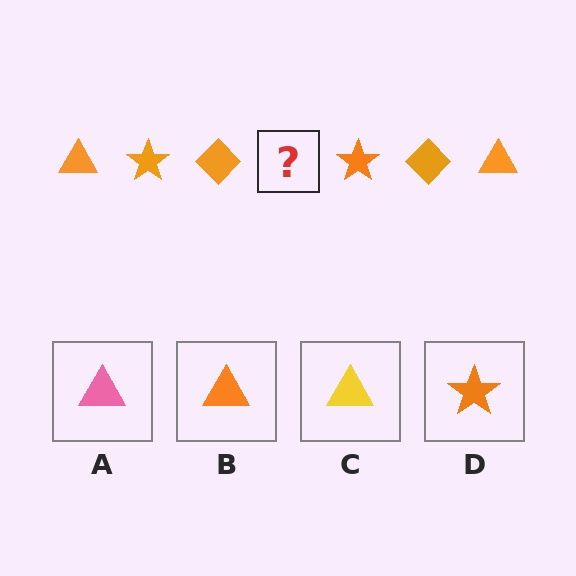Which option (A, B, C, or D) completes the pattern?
B.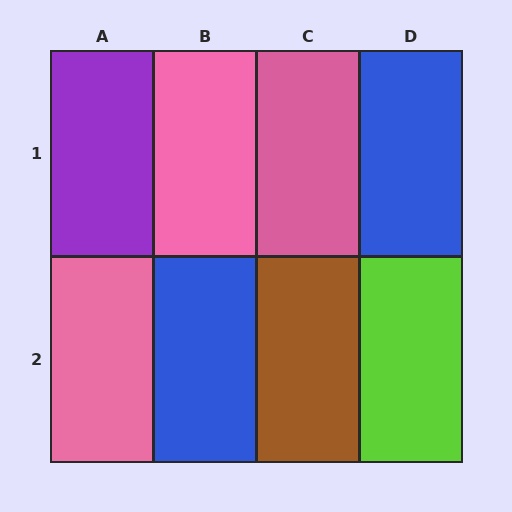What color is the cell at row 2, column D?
Lime.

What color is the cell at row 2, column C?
Brown.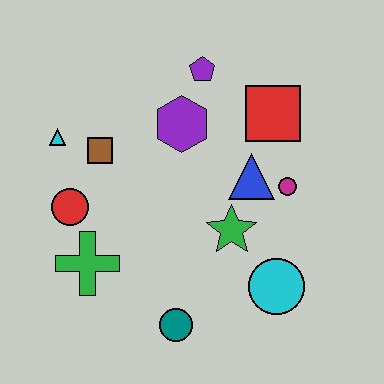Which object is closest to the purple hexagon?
The purple pentagon is closest to the purple hexagon.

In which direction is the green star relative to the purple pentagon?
The green star is below the purple pentagon.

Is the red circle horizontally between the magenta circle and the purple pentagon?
No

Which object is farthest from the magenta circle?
The cyan triangle is farthest from the magenta circle.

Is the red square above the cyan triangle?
Yes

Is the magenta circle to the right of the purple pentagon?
Yes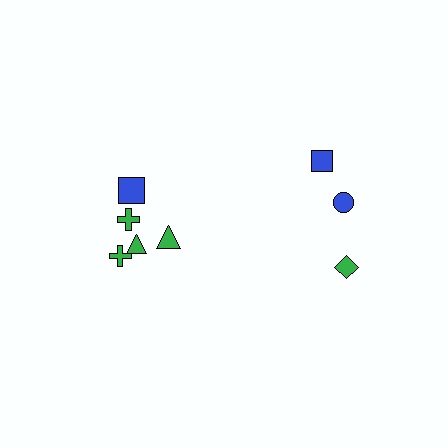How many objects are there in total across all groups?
There are 8 objects.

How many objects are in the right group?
There are 3 objects.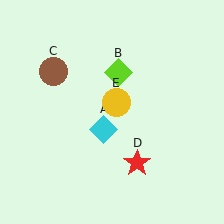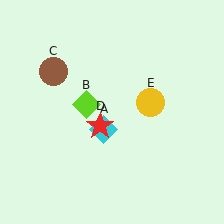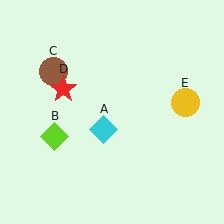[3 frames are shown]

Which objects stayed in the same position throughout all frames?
Cyan diamond (object A) and brown circle (object C) remained stationary.